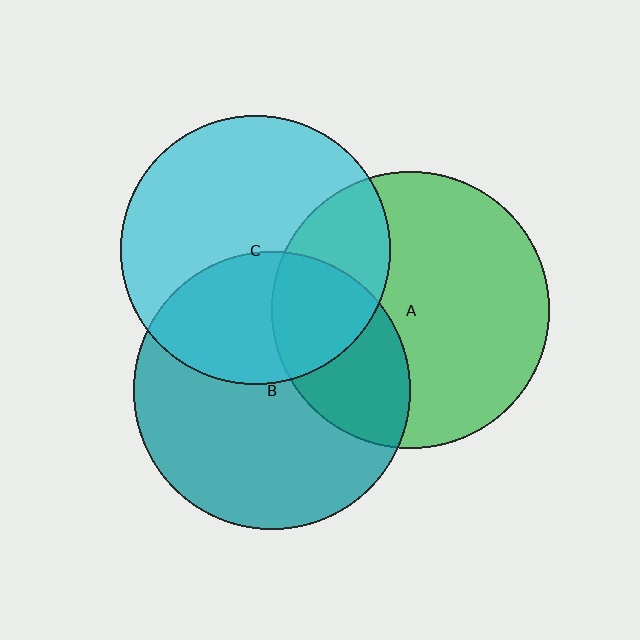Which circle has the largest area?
Circle B (teal).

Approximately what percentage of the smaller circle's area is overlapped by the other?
Approximately 30%.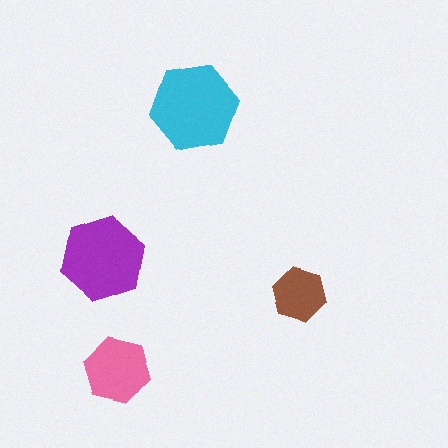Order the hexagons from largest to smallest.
the cyan one, the purple one, the pink one, the brown one.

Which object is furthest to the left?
The purple hexagon is leftmost.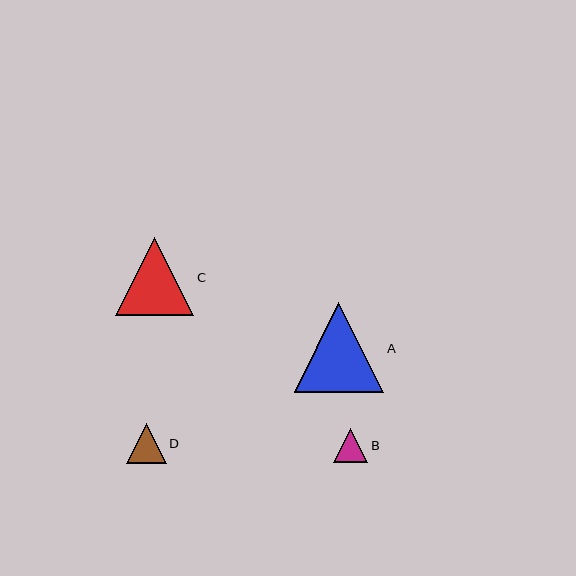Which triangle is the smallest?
Triangle B is the smallest with a size of approximately 34 pixels.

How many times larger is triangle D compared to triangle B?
Triangle D is approximately 1.2 times the size of triangle B.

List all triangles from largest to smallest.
From largest to smallest: A, C, D, B.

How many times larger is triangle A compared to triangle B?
Triangle A is approximately 2.6 times the size of triangle B.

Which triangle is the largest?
Triangle A is the largest with a size of approximately 90 pixels.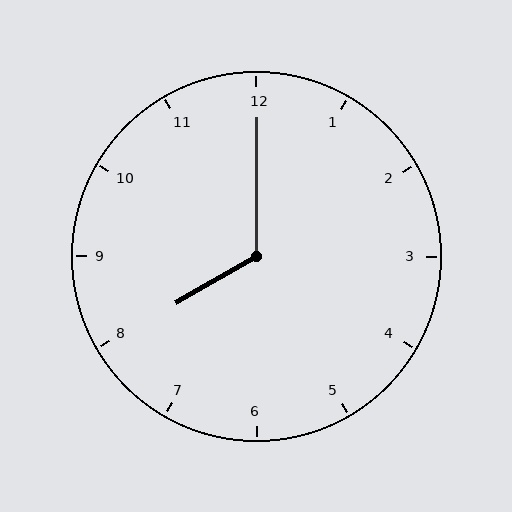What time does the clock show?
8:00.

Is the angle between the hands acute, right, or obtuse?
It is obtuse.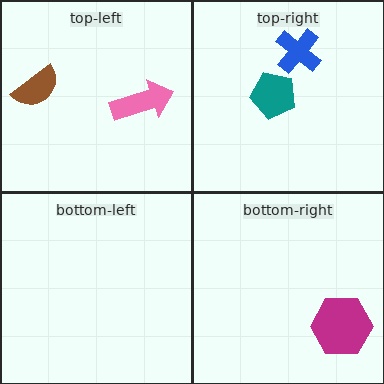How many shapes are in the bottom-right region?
1.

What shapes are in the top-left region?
The pink arrow, the brown semicircle.